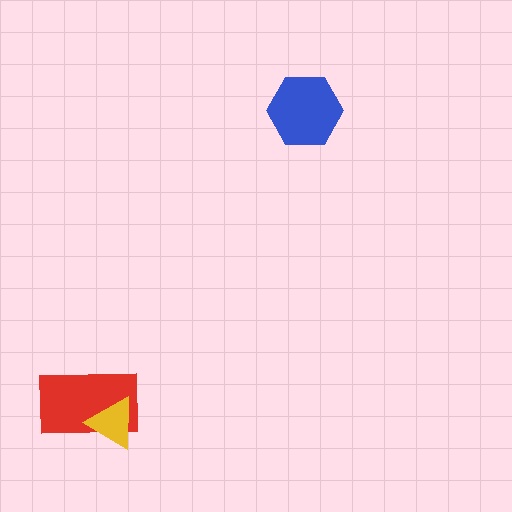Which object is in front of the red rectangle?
The yellow triangle is in front of the red rectangle.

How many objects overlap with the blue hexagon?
0 objects overlap with the blue hexagon.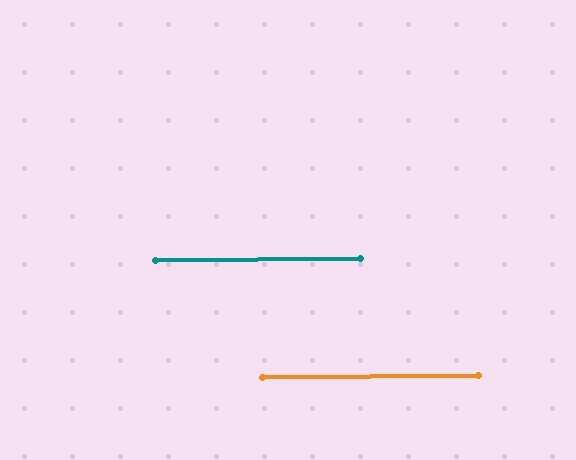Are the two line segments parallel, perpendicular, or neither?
Parallel — their directions differ by only 0.2°.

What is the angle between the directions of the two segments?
Approximately 0 degrees.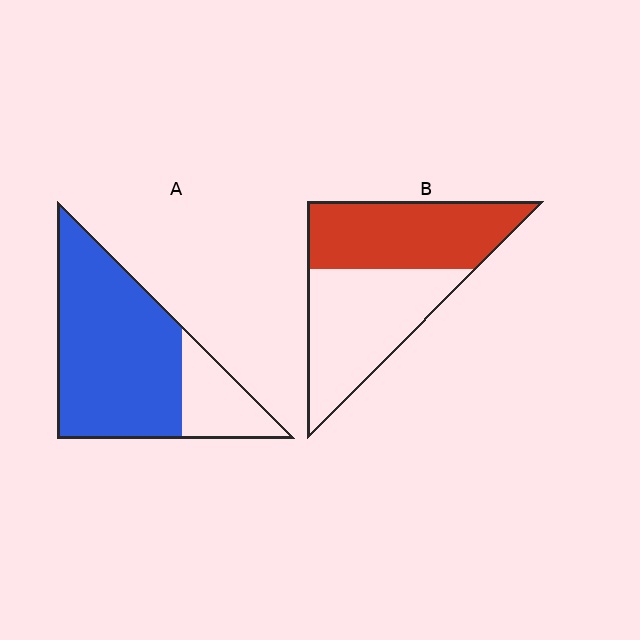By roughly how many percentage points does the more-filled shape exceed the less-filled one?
By roughly 30 percentage points (A over B).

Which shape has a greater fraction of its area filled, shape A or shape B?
Shape A.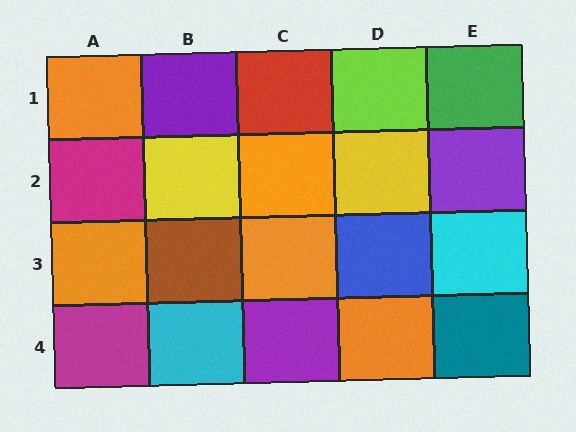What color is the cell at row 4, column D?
Orange.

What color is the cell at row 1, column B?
Purple.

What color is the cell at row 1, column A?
Orange.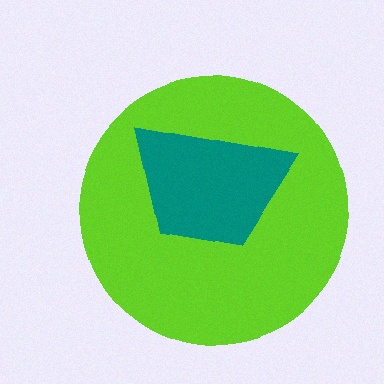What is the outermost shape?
The lime circle.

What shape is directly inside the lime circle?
The teal trapezoid.